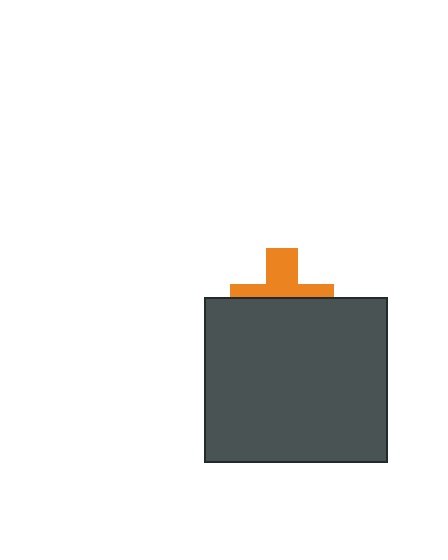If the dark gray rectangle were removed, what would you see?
You would see the complete orange cross.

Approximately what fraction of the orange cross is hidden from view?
Roughly 54% of the orange cross is hidden behind the dark gray rectangle.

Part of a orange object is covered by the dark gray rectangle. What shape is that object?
It is a cross.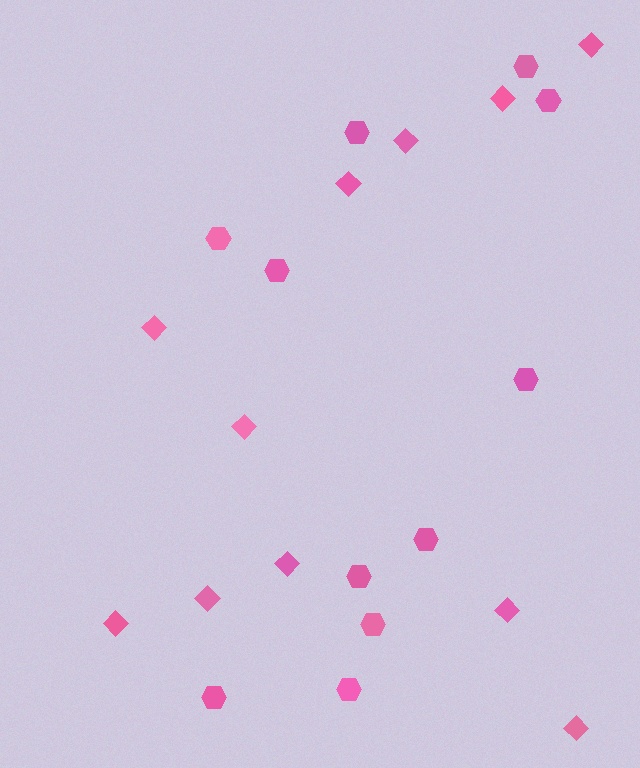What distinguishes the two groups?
There are 2 groups: one group of hexagons (11) and one group of diamonds (11).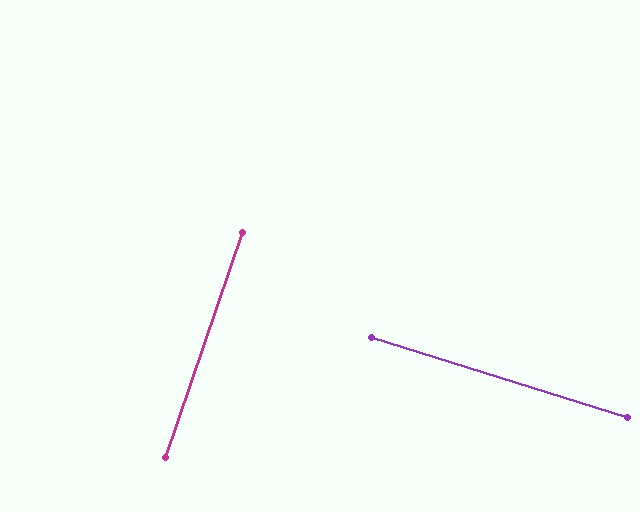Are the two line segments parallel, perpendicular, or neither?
Perpendicular — they meet at approximately 89°.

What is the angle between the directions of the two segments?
Approximately 89 degrees.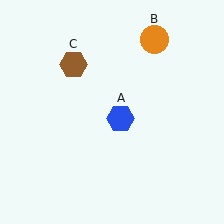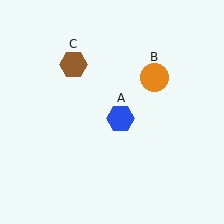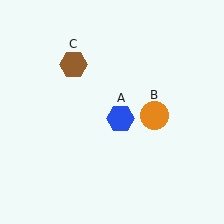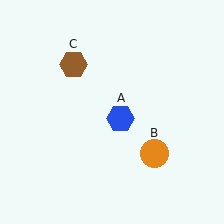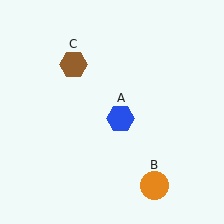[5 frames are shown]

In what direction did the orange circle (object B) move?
The orange circle (object B) moved down.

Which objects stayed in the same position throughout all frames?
Blue hexagon (object A) and brown hexagon (object C) remained stationary.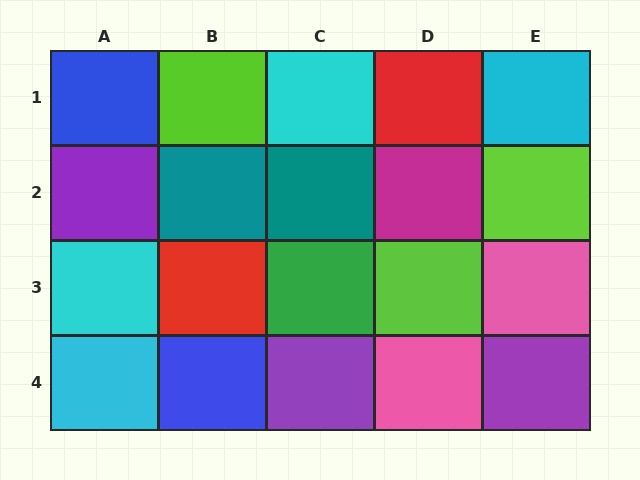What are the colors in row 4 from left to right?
Cyan, blue, purple, pink, purple.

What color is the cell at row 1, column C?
Cyan.